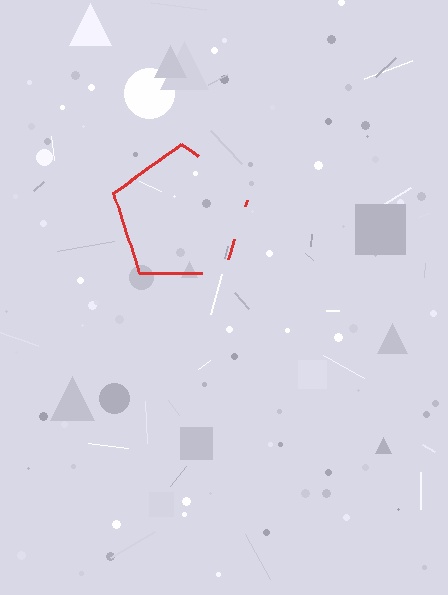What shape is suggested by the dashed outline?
The dashed outline suggests a pentagon.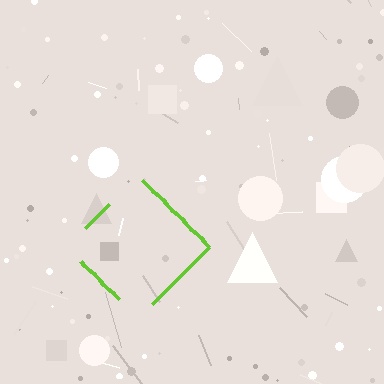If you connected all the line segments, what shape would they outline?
They would outline a diamond.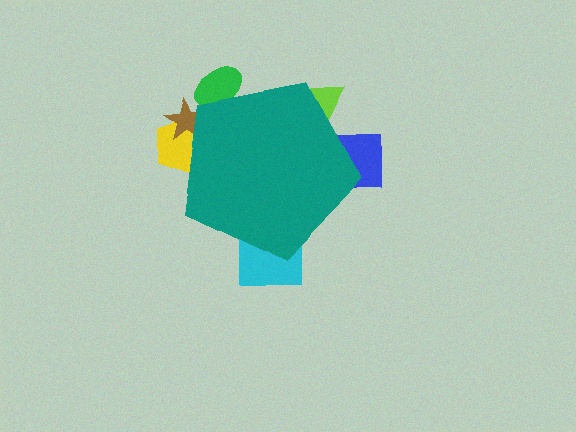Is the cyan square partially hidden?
Yes, the cyan square is partially hidden behind the teal pentagon.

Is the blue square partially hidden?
Yes, the blue square is partially hidden behind the teal pentagon.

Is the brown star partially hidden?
Yes, the brown star is partially hidden behind the teal pentagon.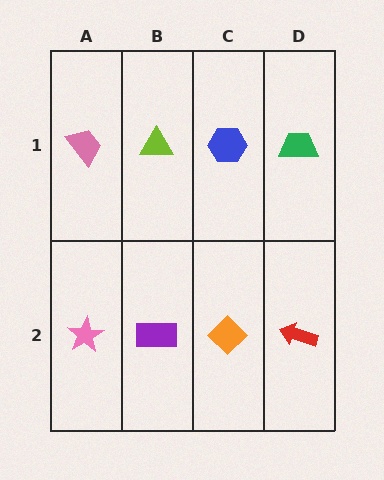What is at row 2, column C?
An orange diamond.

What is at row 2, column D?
A red arrow.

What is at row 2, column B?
A purple rectangle.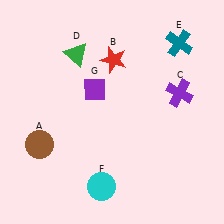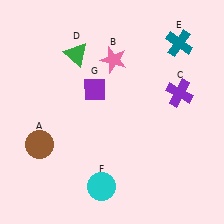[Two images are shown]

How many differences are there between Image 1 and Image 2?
There is 1 difference between the two images.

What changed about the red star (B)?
In Image 1, B is red. In Image 2, it changed to pink.